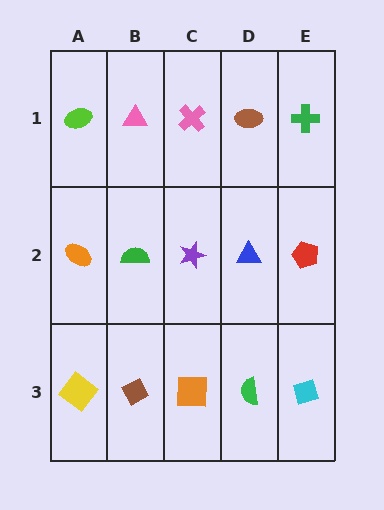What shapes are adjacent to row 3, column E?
A red pentagon (row 2, column E), a green semicircle (row 3, column D).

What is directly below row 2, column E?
A cyan diamond.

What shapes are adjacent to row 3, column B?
A green semicircle (row 2, column B), a yellow diamond (row 3, column A), an orange square (row 3, column C).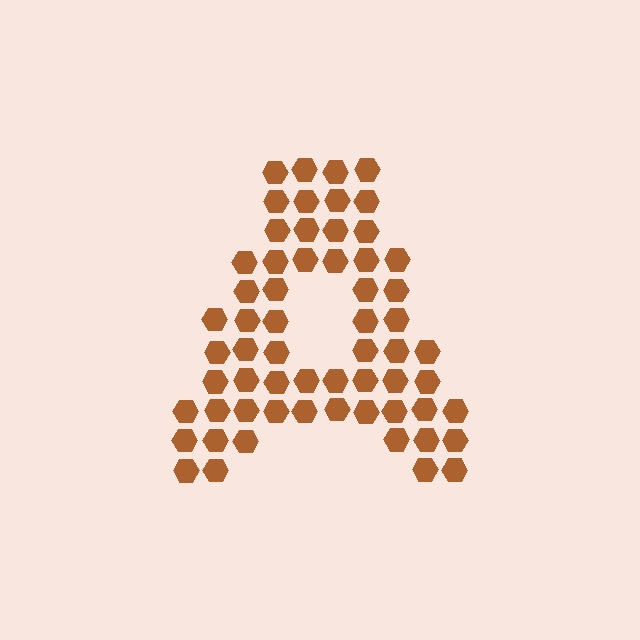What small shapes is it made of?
It is made of small hexagons.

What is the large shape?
The large shape is the letter A.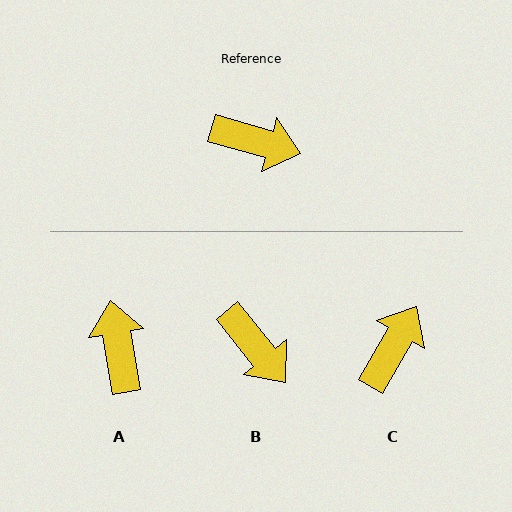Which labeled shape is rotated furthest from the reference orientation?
A, about 116 degrees away.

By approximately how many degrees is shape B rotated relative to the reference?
Approximately 35 degrees clockwise.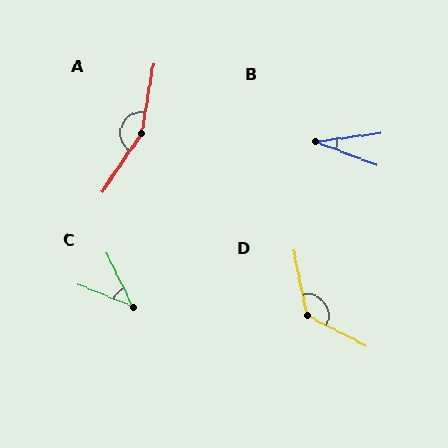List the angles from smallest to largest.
B (28°), C (42°), D (129°), A (155°).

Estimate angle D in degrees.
Approximately 129 degrees.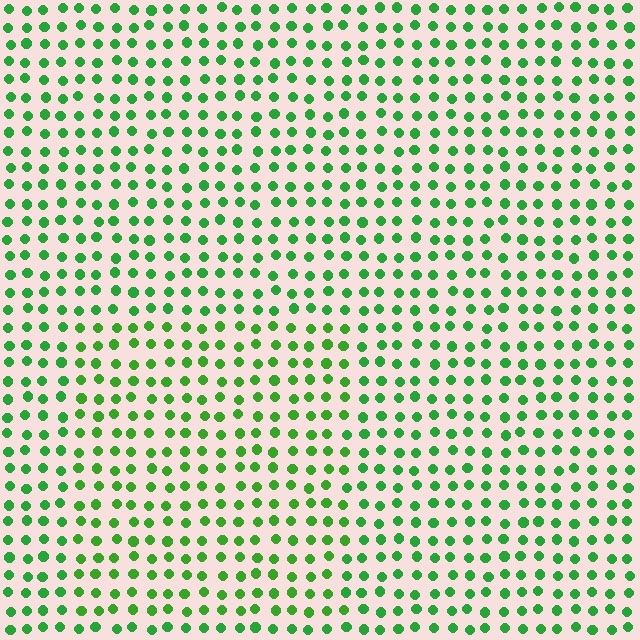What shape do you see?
I see a rectangle.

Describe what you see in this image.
The image is filled with small green elements in a uniform arrangement. A rectangle-shaped region is visible where the elements are tinted to a slightly different hue, forming a subtle color boundary.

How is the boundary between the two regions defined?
The boundary is defined purely by a slight shift in hue (about 17 degrees). Spacing, size, and orientation are identical on both sides.